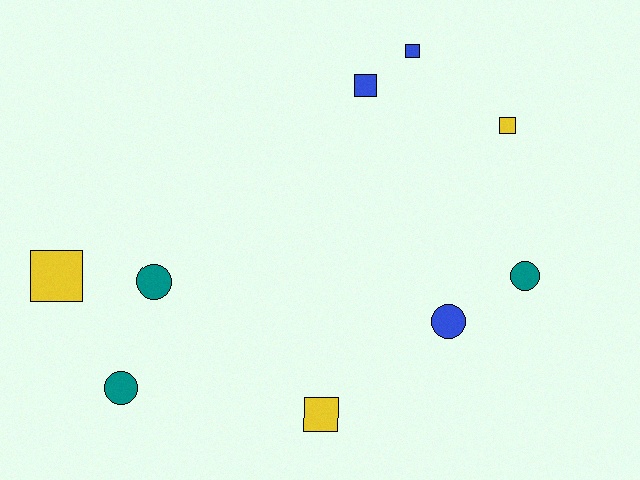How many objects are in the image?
There are 9 objects.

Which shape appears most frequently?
Square, with 5 objects.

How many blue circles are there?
There is 1 blue circle.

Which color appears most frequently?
Teal, with 3 objects.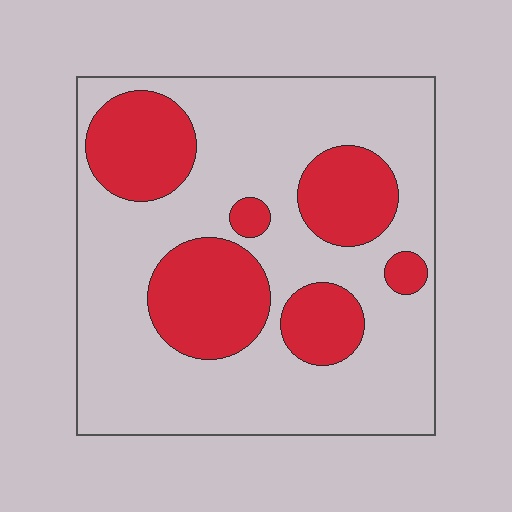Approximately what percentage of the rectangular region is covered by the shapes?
Approximately 30%.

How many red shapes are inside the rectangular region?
6.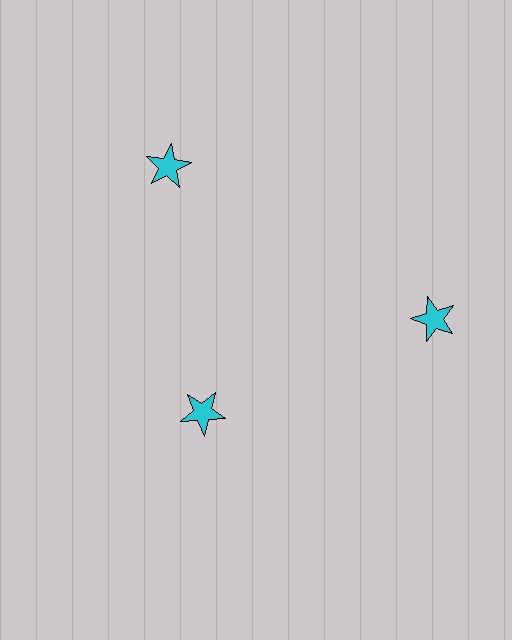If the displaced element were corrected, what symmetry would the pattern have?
It would have 3-fold rotational symmetry — the pattern would map onto itself every 120 degrees.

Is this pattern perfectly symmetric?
No. The 3 cyan stars are arranged in a ring, but one element near the 7 o'clock position is pulled inward toward the center, breaking the 3-fold rotational symmetry.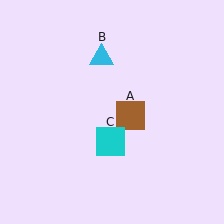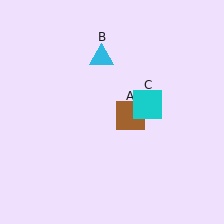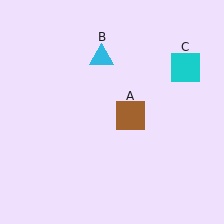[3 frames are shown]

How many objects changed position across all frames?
1 object changed position: cyan square (object C).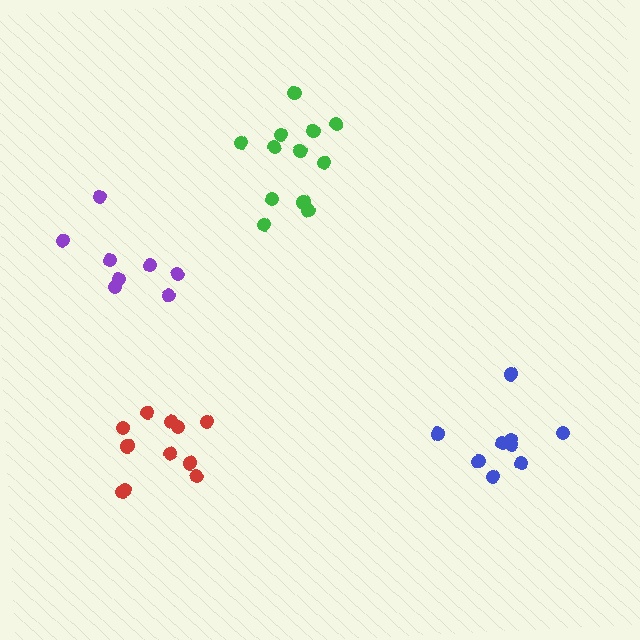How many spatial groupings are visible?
There are 4 spatial groupings.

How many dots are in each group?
Group 1: 8 dots, Group 2: 12 dots, Group 3: 11 dots, Group 4: 9 dots (40 total).